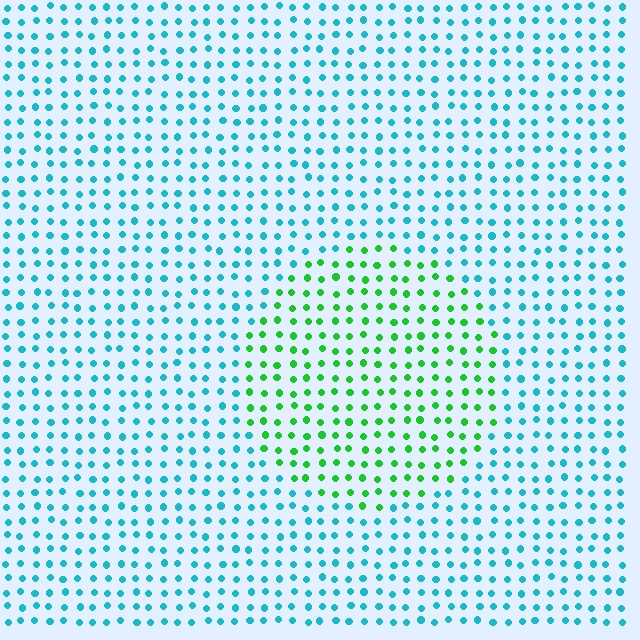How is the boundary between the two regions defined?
The boundary is defined purely by a slight shift in hue (about 60 degrees). Spacing, size, and orientation are identical on both sides.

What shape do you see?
I see a circle.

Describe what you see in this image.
The image is filled with small cyan elements in a uniform arrangement. A circle-shaped region is visible where the elements are tinted to a slightly different hue, forming a subtle color boundary.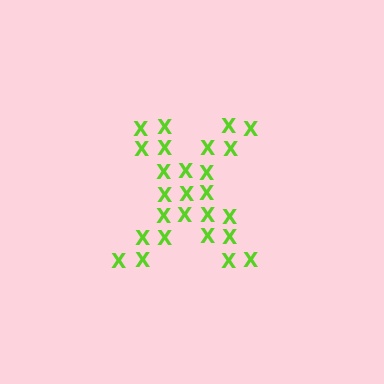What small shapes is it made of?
It is made of small letter X's.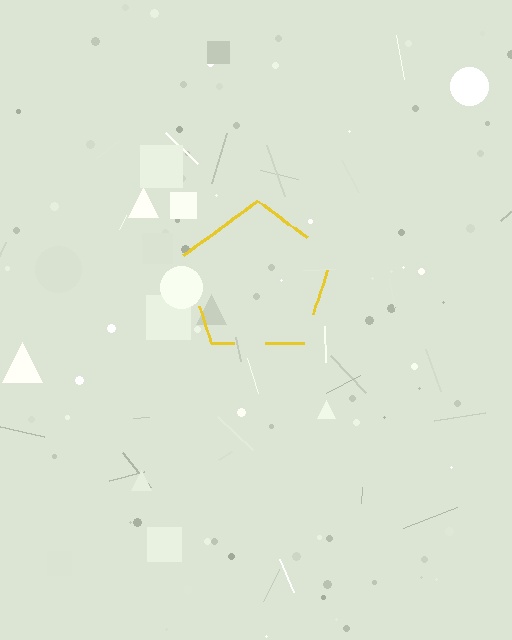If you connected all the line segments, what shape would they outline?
They would outline a pentagon.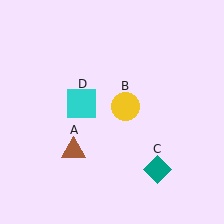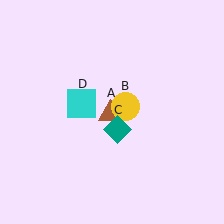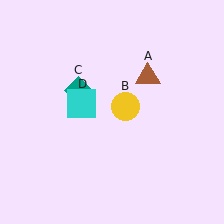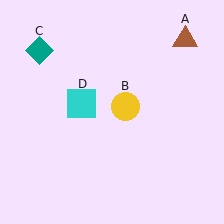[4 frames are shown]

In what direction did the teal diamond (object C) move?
The teal diamond (object C) moved up and to the left.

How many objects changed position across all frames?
2 objects changed position: brown triangle (object A), teal diamond (object C).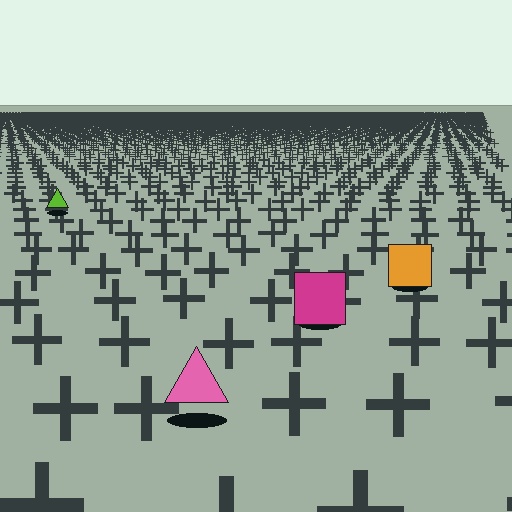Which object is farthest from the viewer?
The lime triangle is farthest from the viewer. It appears smaller and the ground texture around it is denser.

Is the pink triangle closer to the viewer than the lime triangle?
Yes. The pink triangle is closer — you can tell from the texture gradient: the ground texture is coarser near it.